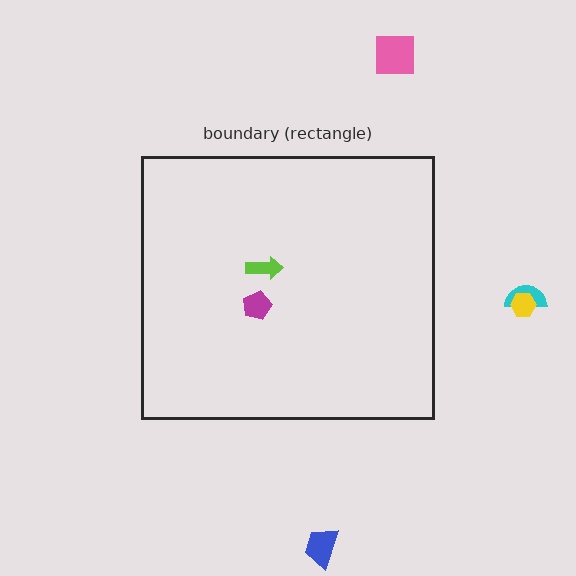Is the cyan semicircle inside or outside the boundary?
Outside.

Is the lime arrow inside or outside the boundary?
Inside.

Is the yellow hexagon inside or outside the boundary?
Outside.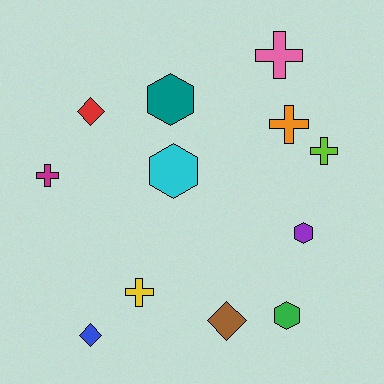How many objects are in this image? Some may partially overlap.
There are 12 objects.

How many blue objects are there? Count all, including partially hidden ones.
There is 1 blue object.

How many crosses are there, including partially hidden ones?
There are 5 crosses.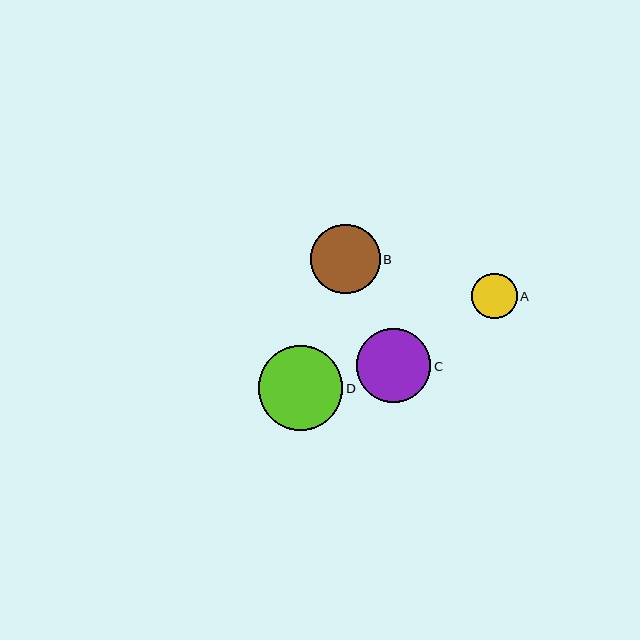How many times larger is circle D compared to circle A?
Circle D is approximately 1.9 times the size of circle A.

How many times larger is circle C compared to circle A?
Circle C is approximately 1.6 times the size of circle A.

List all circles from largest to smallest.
From largest to smallest: D, C, B, A.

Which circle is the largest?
Circle D is the largest with a size of approximately 85 pixels.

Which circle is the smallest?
Circle A is the smallest with a size of approximately 45 pixels.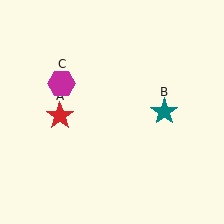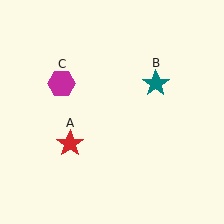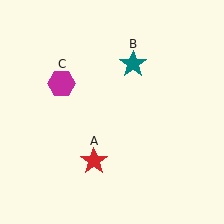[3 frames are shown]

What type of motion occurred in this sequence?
The red star (object A), teal star (object B) rotated counterclockwise around the center of the scene.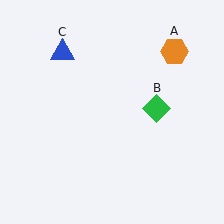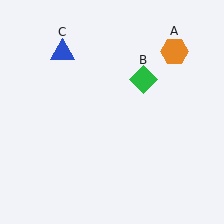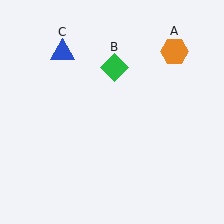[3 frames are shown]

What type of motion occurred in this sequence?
The green diamond (object B) rotated counterclockwise around the center of the scene.